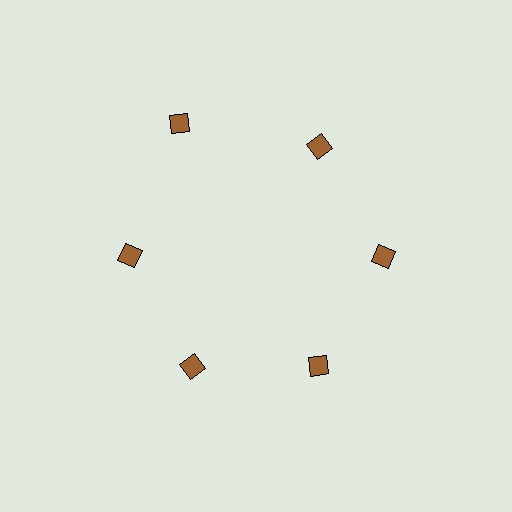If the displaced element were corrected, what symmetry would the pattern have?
It would have 6-fold rotational symmetry — the pattern would map onto itself every 60 degrees.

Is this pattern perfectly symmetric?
No. The 6 brown diamonds are arranged in a ring, but one element near the 11 o'clock position is pushed outward from the center, breaking the 6-fold rotational symmetry.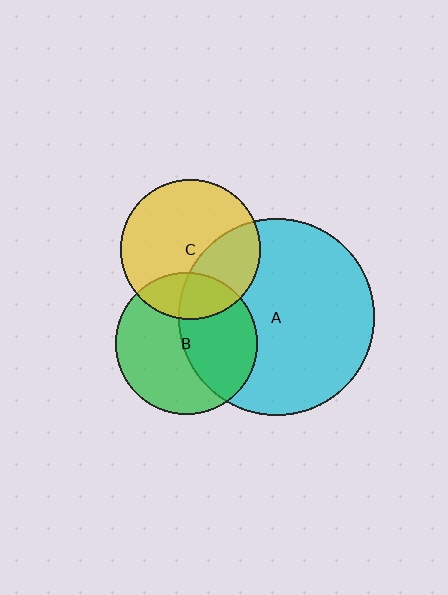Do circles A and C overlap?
Yes.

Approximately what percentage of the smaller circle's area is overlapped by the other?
Approximately 35%.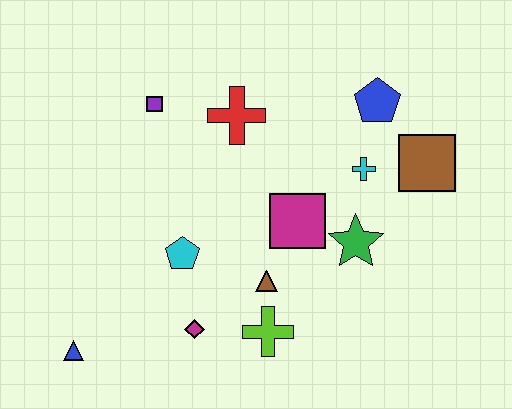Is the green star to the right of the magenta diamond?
Yes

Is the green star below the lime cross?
No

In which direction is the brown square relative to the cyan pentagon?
The brown square is to the right of the cyan pentagon.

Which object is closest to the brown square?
The cyan cross is closest to the brown square.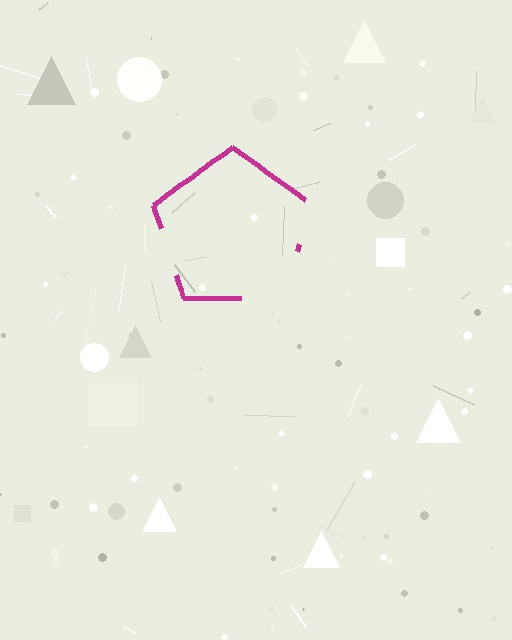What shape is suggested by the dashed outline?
The dashed outline suggests a pentagon.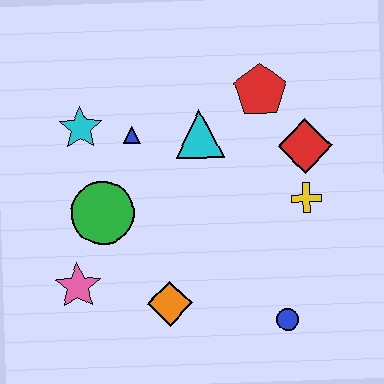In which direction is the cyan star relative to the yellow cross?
The cyan star is to the left of the yellow cross.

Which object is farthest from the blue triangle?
The blue circle is farthest from the blue triangle.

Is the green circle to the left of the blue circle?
Yes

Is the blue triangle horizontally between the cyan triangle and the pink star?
Yes